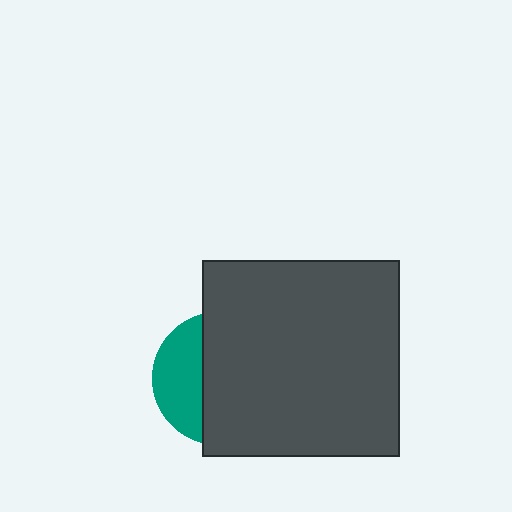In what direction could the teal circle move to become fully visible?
The teal circle could move left. That would shift it out from behind the dark gray square entirely.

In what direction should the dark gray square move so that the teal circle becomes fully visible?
The dark gray square should move right. That is the shortest direction to clear the overlap and leave the teal circle fully visible.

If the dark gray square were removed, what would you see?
You would see the complete teal circle.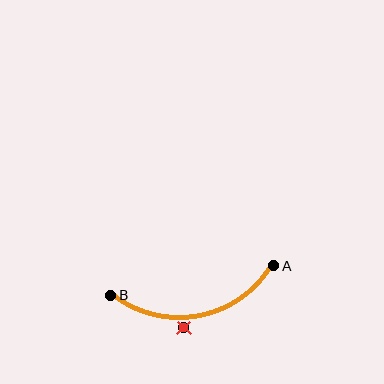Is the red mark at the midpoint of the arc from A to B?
No — the red mark does not lie on the arc at all. It sits slightly outside the curve.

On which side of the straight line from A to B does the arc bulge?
The arc bulges below the straight line connecting A and B.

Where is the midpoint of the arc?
The arc midpoint is the point on the curve farthest from the straight line joining A and B. It sits below that line.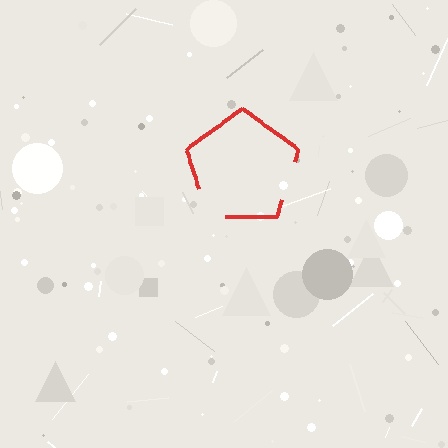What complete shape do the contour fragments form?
The contour fragments form a pentagon.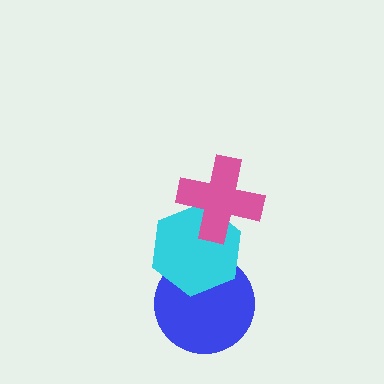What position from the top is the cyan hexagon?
The cyan hexagon is 2nd from the top.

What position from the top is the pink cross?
The pink cross is 1st from the top.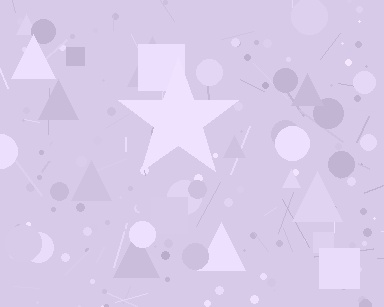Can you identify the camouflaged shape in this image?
The camouflaged shape is a star.